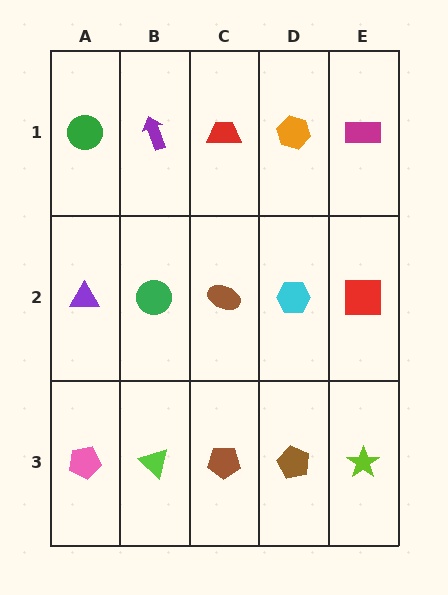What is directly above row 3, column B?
A green circle.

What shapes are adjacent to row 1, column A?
A purple triangle (row 2, column A), a purple arrow (row 1, column B).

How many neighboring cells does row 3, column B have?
3.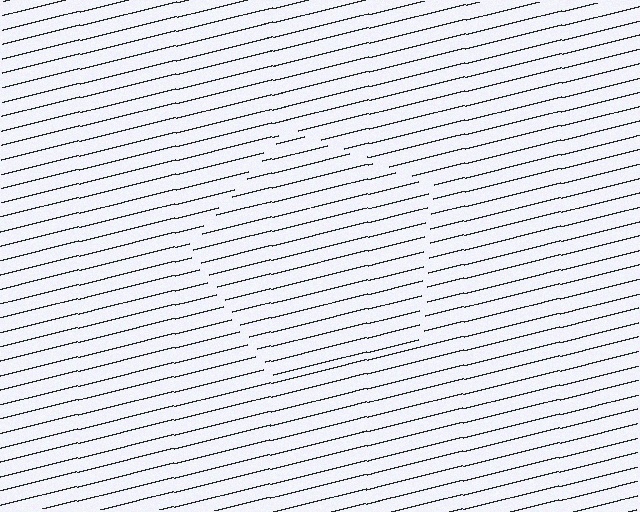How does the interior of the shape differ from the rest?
The interior of the shape contains the same grating, shifted by half a period — the contour is defined by the phase discontinuity where line-ends from the inner and outer gratings abut.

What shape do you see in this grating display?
An illusory pentagon. The interior of the shape contains the same grating, shifted by half a period — the contour is defined by the phase discontinuity where line-ends from the inner and outer gratings abut.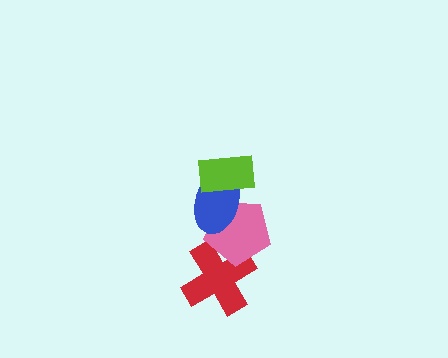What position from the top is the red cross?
The red cross is 4th from the top.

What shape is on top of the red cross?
The pink pentagon is on top of the red cross.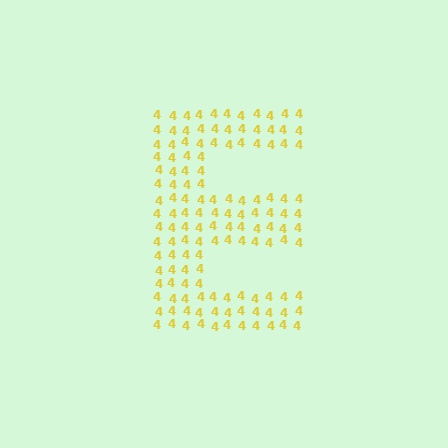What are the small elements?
The small elements are digit 4's.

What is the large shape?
The large shape is the letter E.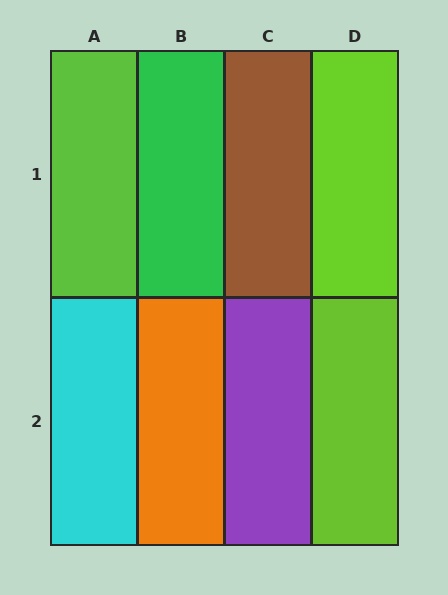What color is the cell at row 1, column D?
Lime.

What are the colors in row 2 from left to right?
Cyan, orange, purple, lime.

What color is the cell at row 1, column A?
Lime.